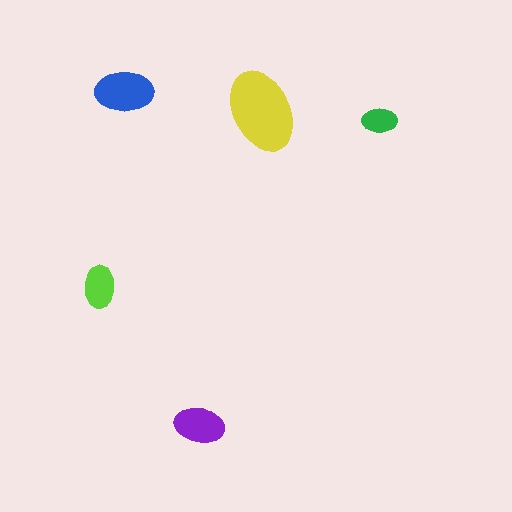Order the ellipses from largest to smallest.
the yellow one, the blue one, the purple one, the lime one, the green one.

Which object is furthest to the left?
The lime ellipse is leftmost.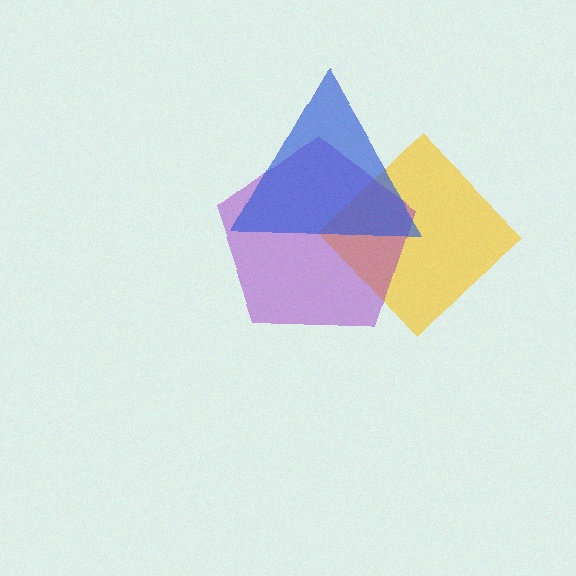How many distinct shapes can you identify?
There are 3 distinct shapes: a yellow diamond, a purple pentagon, a blue triangle.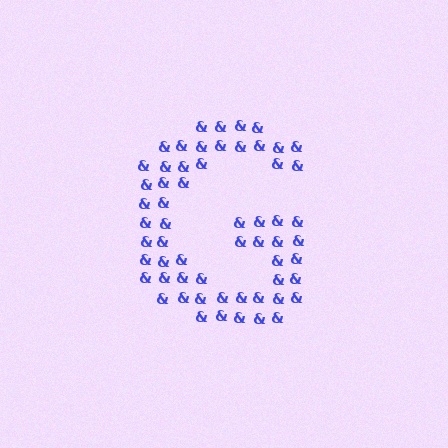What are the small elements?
The small elements are ampersands.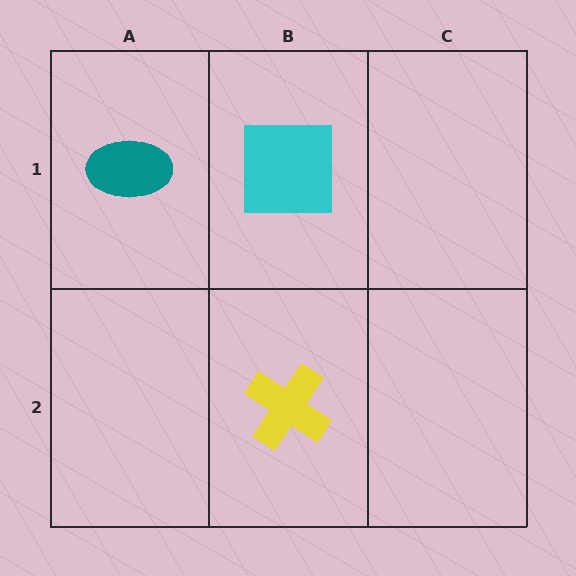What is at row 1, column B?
A cyan square.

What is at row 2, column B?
A yellow cross.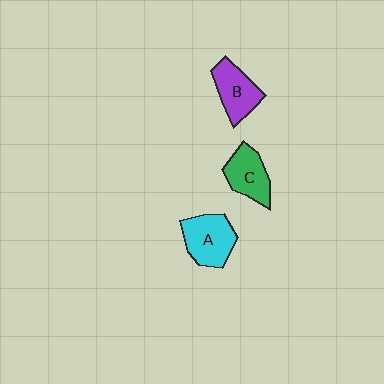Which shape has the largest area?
Shape A (cyan).